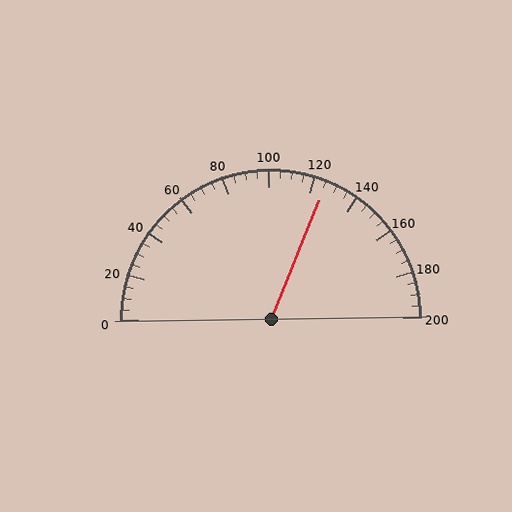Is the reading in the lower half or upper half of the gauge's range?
The reading is in the upper half of the range (0 to 200).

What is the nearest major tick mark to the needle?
The nearest major tick mark is 120.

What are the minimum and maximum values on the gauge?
The gauge ranges from 0 to 200.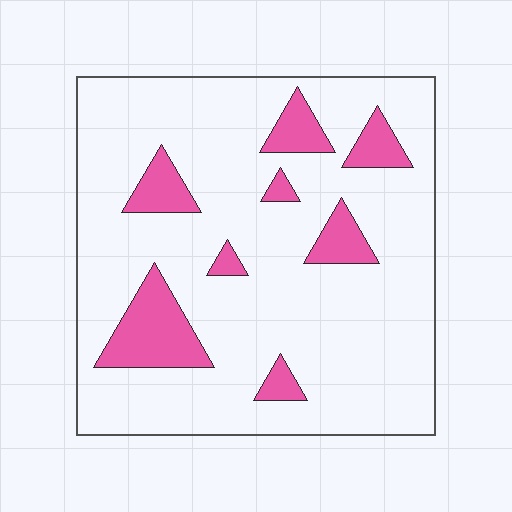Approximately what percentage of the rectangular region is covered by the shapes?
Approximately 15%.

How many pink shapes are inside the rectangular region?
8.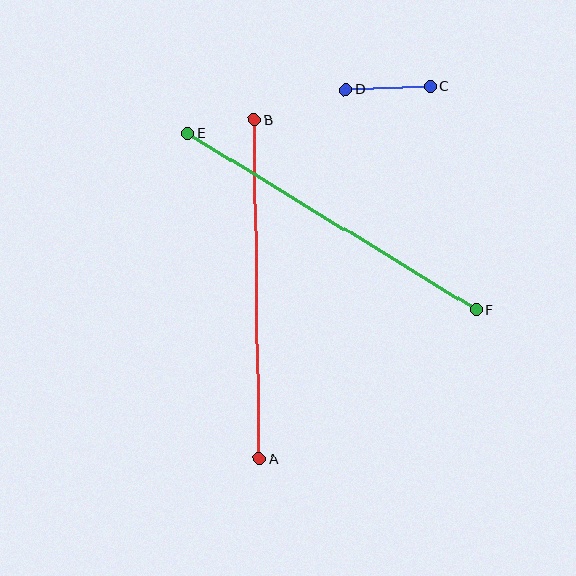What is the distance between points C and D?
The distance is approximately 85 pixels.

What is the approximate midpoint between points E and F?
The midpoint is at approximately (332, 222) pixels.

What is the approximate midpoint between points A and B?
The midpoint is at approximately (257, 290) pixels.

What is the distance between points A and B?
The distance is approximately 339 pixels.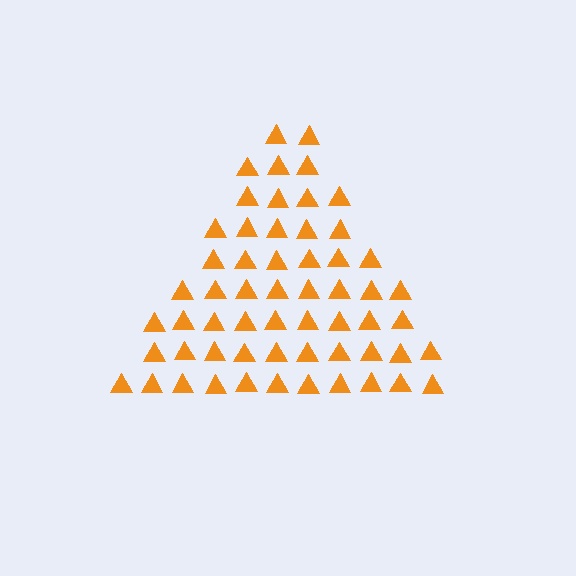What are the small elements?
The small elements are triangles.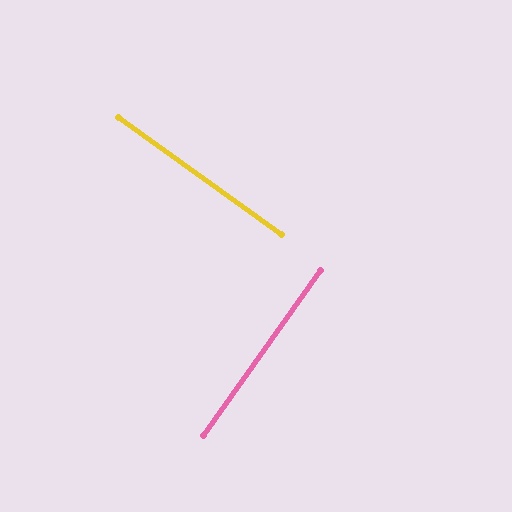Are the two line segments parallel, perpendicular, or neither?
Perpendicular — they meet at approximately 89°.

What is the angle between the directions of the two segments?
Approximately 89 degrees.